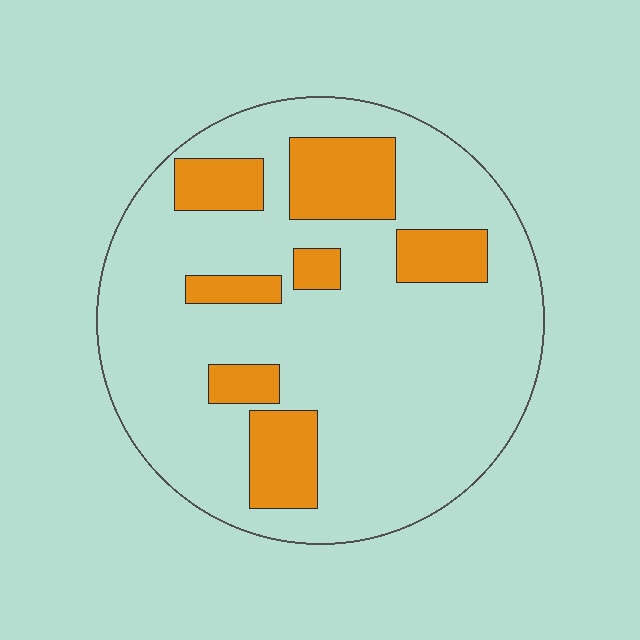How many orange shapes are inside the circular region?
7.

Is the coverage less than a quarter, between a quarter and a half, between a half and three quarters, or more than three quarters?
Less than a quarter.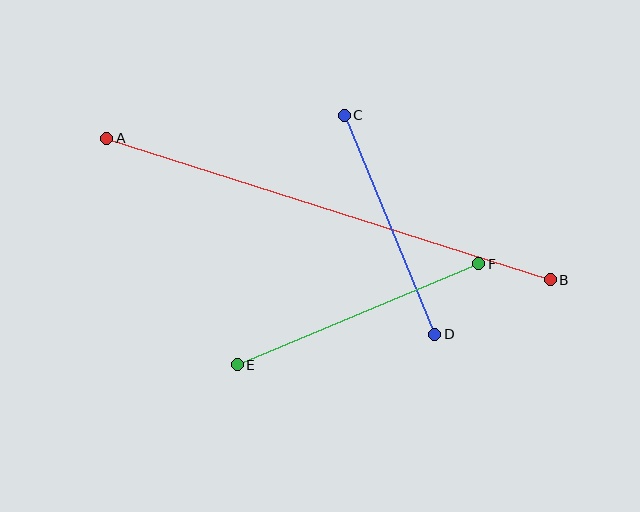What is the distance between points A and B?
The distance is approximately 465 pixels.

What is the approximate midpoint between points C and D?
The midpoint is at approximately (390, 225) pixels.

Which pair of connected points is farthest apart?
Points A and B are farthest apart.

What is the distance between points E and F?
The distance is approximately 262 pixels.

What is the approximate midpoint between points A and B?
The midpoint is at approximately (328, 209) pixels.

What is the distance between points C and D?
The distance is approximately 237 pixels.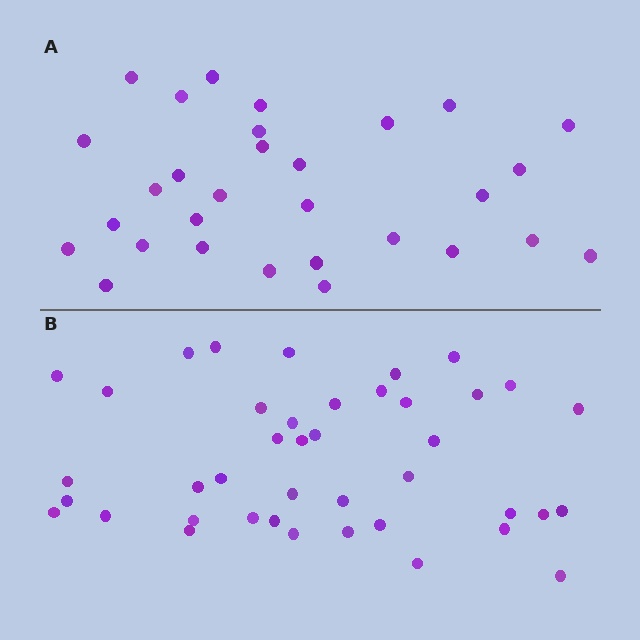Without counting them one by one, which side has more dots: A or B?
Region B (the bottom region) has more dots.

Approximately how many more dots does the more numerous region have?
Region B has roughly 12 or so more dots than region A.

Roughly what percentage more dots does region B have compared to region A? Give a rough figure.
About 35% more.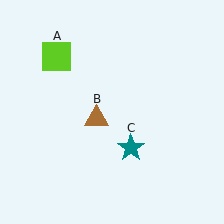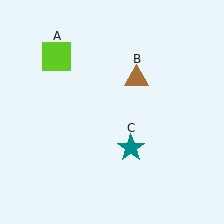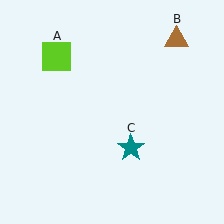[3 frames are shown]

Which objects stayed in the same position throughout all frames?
Lime square (object A) and teal star (object C) remained stationary.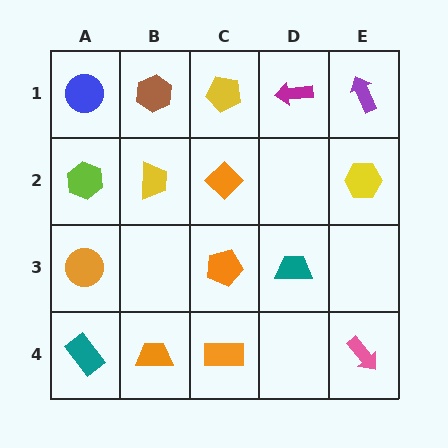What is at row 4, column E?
A pink arrow.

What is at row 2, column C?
An orange diamond.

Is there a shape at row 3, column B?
No, that cell is empty.